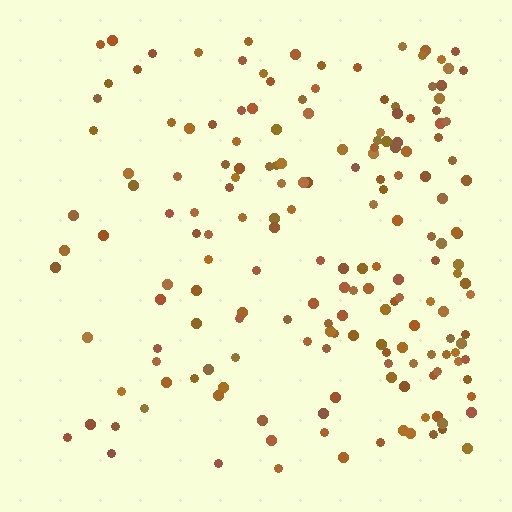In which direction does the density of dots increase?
From left to right, with the right side densest.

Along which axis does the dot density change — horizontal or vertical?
Horizontal.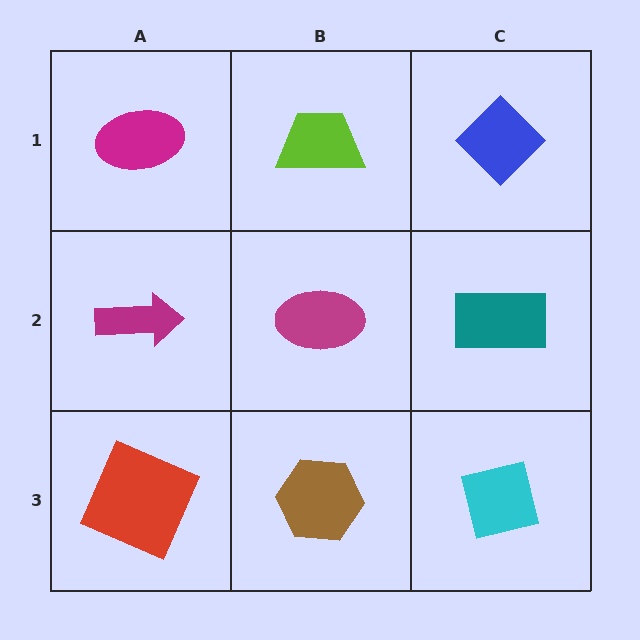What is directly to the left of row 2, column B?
A magenta arrow.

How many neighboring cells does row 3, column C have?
2.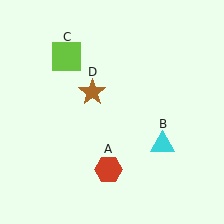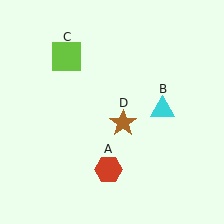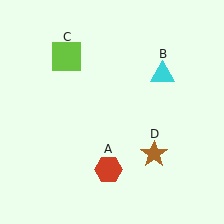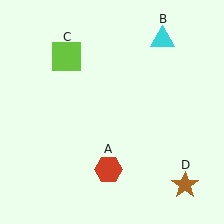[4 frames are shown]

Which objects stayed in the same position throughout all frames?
Red hexagon (object A) and lime square (object C) remained stationary.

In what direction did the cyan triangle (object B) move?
The cyan triangle (object B) moved up.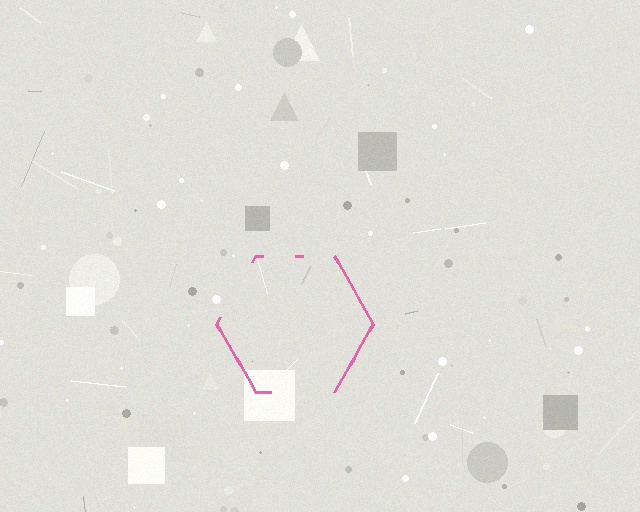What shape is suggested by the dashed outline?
The dashed outline suggests a hexagon.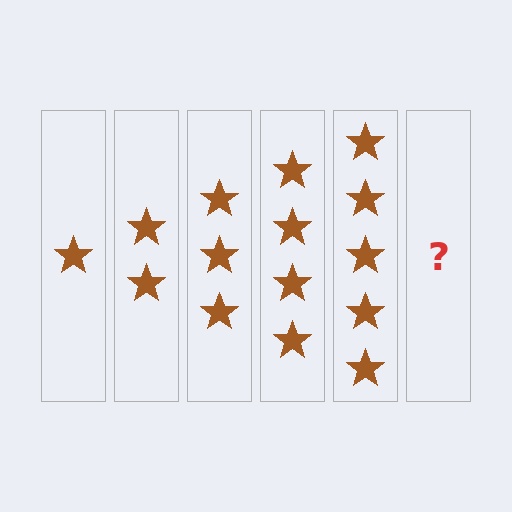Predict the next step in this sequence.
The next step is 6 stars.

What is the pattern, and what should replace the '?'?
The pattern is that each step adds one more star. The '?' should be 6 stars.